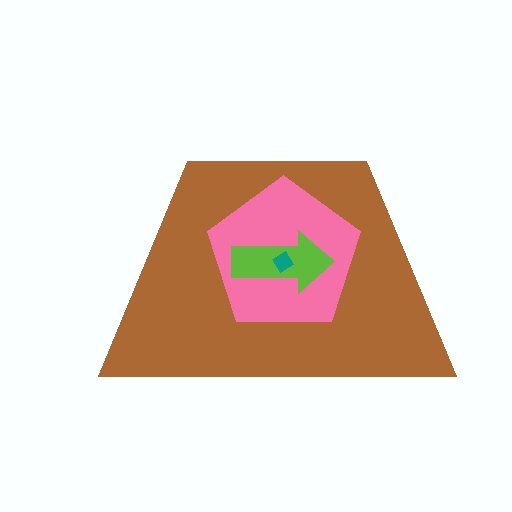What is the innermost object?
The teal diamond.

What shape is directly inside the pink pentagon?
The lime arrow.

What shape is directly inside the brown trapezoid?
The pink pentagon.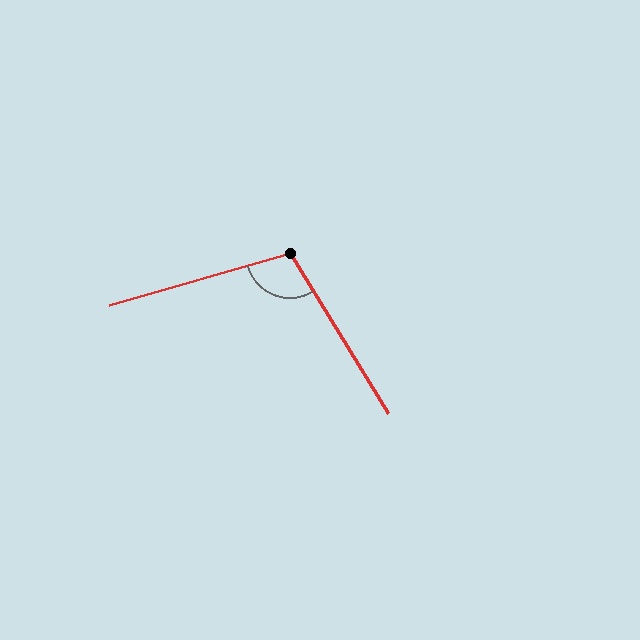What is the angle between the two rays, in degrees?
Approximately 105 degrees.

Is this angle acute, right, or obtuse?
It is obtuse.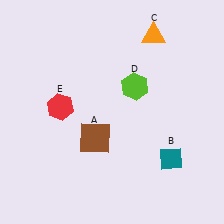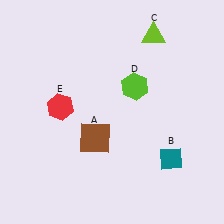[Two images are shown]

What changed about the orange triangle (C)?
In Image 1, C is orange. In Image 2, it changed to lime.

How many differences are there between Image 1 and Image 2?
There is 1 difference between the two images.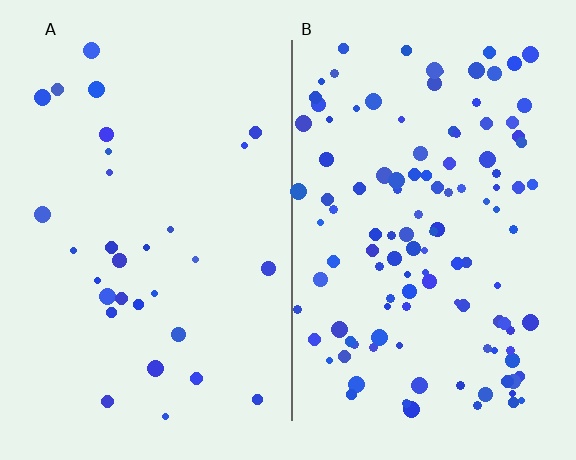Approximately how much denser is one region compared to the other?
Approximately 3.8× — region B over region A.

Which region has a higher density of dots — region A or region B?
B (the right).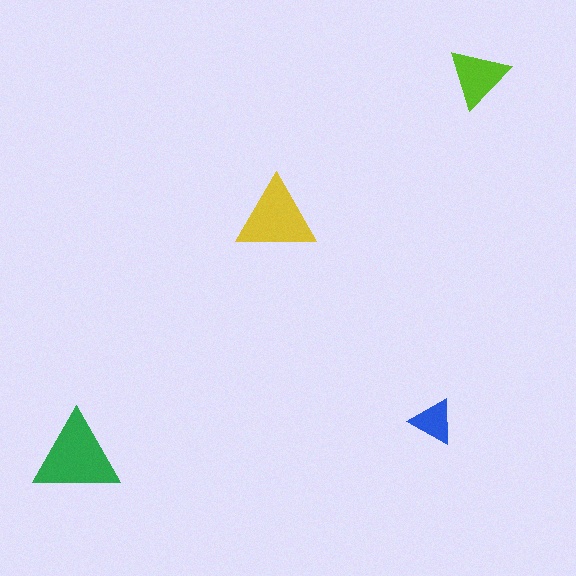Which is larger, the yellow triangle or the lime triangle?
The yellow one.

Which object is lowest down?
The green triangle is bottommost.